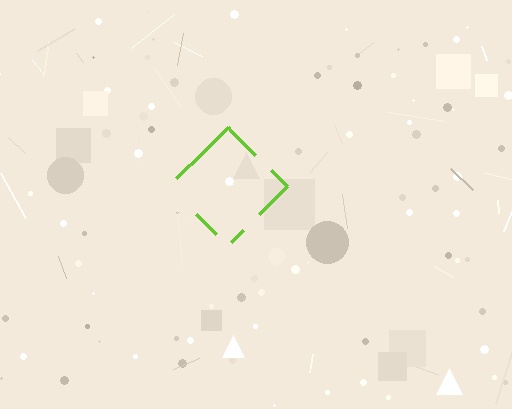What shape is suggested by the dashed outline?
The dashed outline suggests a diamond.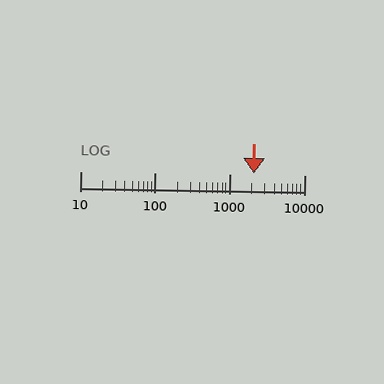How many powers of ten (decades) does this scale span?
The scale spans 3 decades, from 10 to 10000.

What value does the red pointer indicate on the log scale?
The pointer indicates approximately 2100.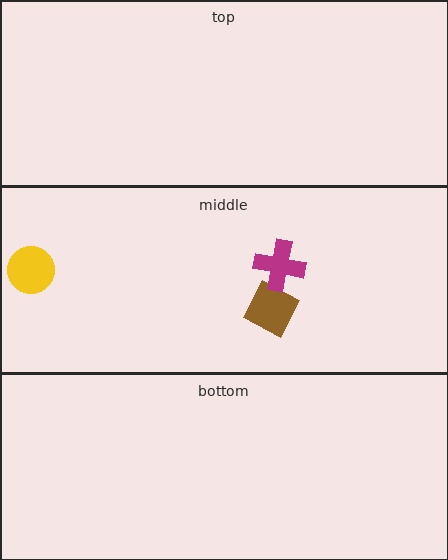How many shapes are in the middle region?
3.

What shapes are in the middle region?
The brown diamond, the yellow circle, the magenta cross.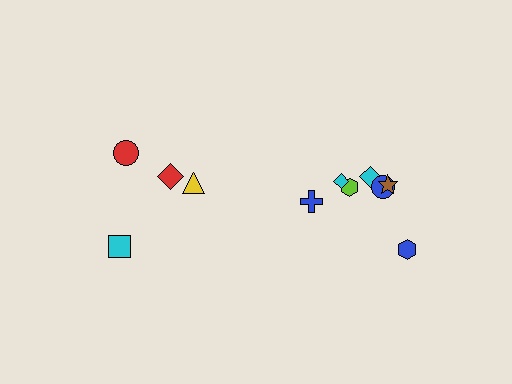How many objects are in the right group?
There are 7 objects.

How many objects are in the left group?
There are 4 objects.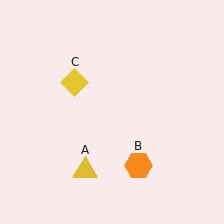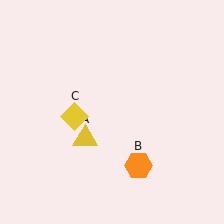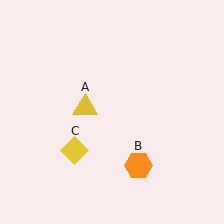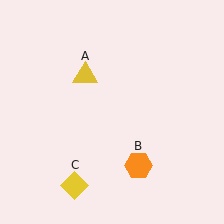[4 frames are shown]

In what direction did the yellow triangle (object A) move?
The yellow triangle (object A) moved up.